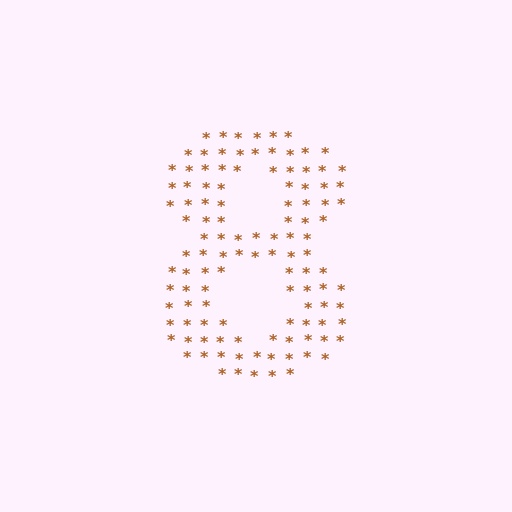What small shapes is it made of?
It is made of small asterisks.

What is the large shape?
The large shape is the digit 8.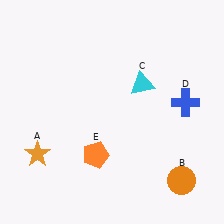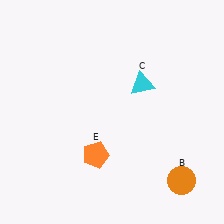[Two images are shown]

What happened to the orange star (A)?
The orange star (A) was removed in Image 2. It was in the bottom-left area of Image 1.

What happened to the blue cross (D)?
The blue cross (D) was removed in Image 2. It was in the top-right area of Image 1.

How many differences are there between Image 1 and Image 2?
There are 2 differences between the two images.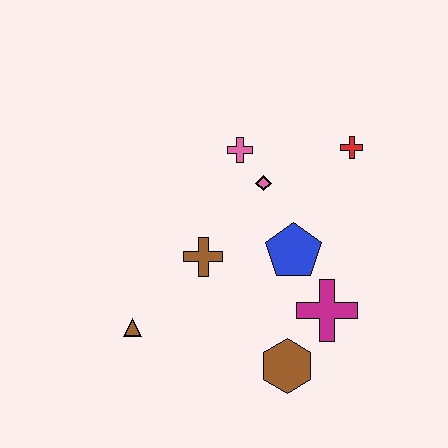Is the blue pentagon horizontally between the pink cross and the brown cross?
No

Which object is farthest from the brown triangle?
The red cross is farthest from the brown triangle.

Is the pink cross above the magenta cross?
Yes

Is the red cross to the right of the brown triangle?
Yes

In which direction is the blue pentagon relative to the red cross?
The blue pentagon is below the red cross.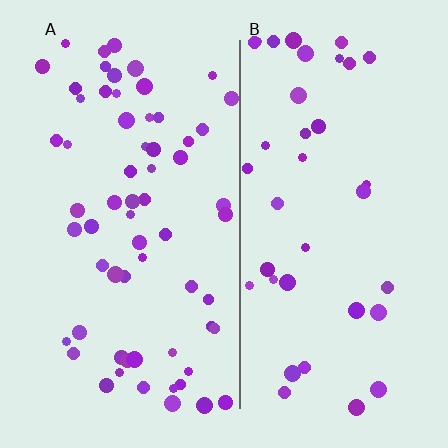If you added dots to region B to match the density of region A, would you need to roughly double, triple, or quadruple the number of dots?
Approximately double.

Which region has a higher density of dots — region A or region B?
A (the left).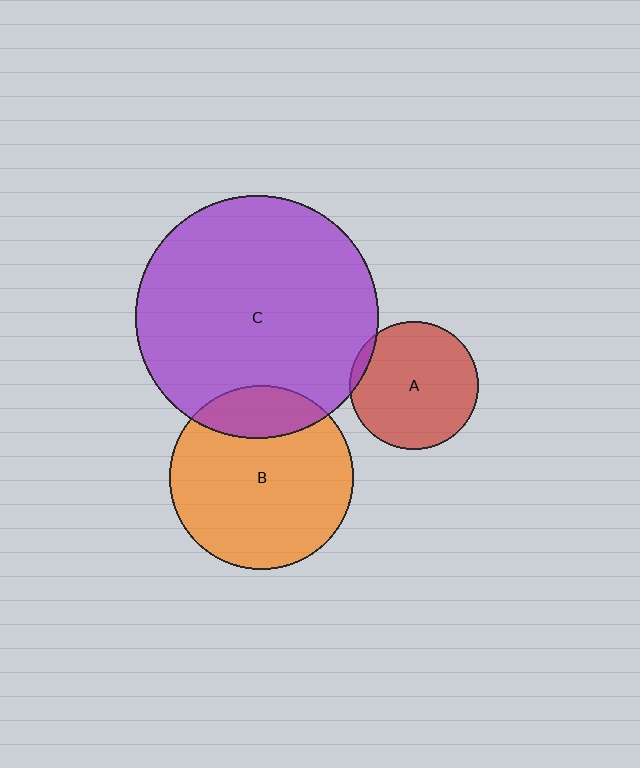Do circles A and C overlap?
Yes.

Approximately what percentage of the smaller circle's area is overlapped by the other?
Approximately 5%.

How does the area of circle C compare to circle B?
Approximately 1.7 times.